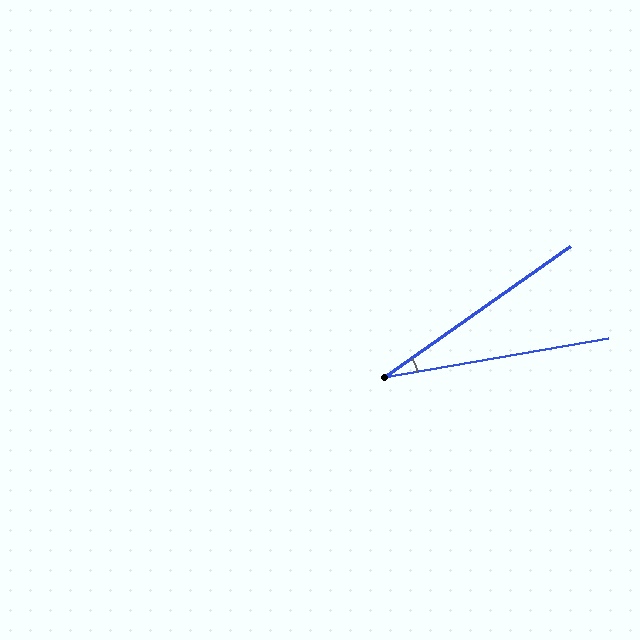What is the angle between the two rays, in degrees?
Approximately 25 degrees.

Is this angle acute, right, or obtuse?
It is acute.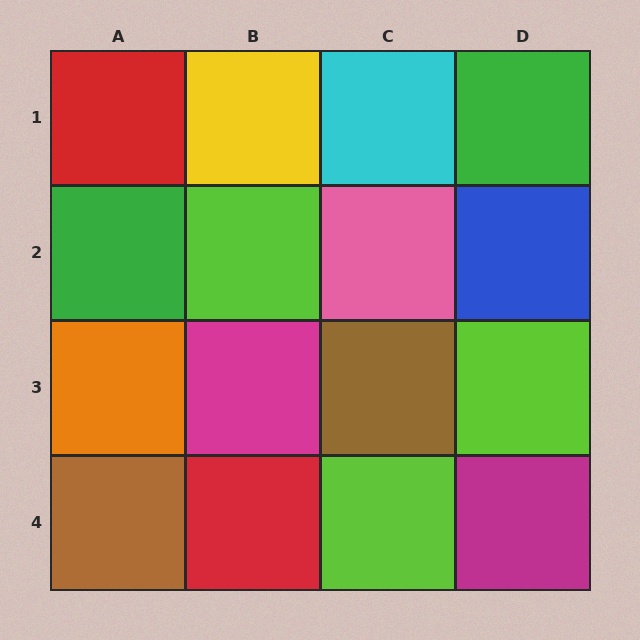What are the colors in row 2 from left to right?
Green, lime, pink, blue.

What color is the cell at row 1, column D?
Green.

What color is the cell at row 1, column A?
Red.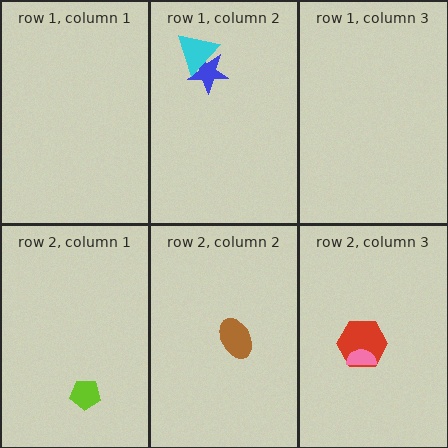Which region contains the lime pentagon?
The row 2, column 1 region.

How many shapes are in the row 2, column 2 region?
1.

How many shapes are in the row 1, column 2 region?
2.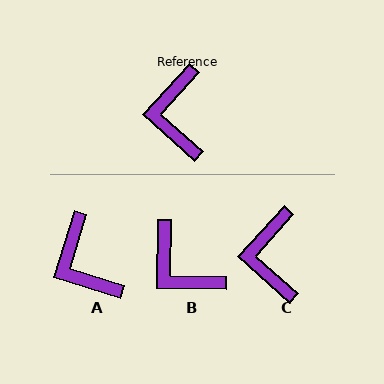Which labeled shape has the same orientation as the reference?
C.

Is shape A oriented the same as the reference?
No, it is off by about 25 degrees.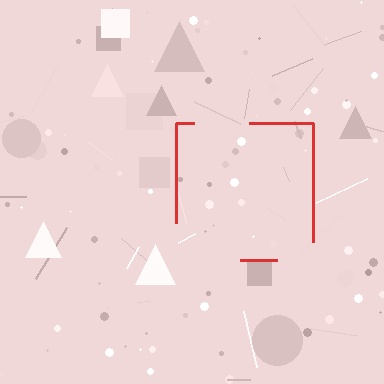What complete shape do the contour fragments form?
The contour fragments form a square.